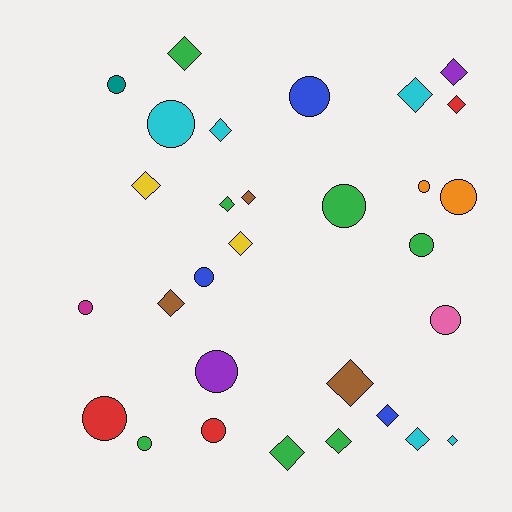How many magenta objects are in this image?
There is 1 magenta object.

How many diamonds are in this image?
There are 16 diamonds.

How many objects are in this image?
There are 30 objects.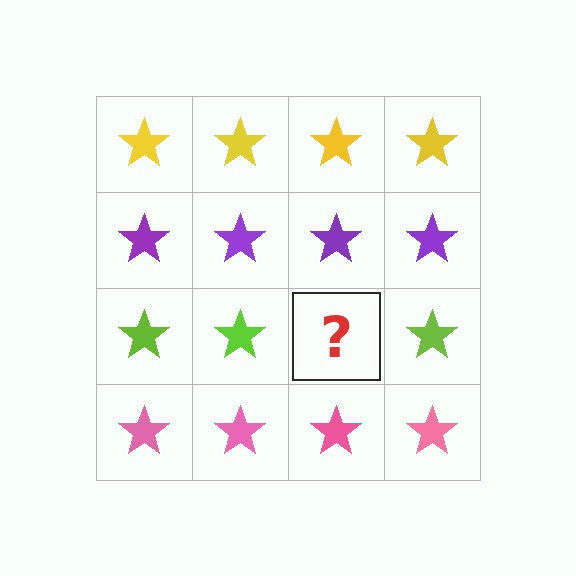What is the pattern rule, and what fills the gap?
The rule is that each row has a consistent color. The gap should be filled with a lime star.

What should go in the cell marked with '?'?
The missing cell should contain a lime star.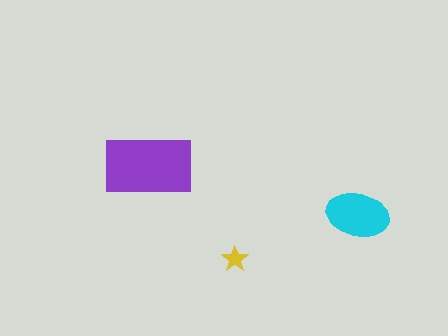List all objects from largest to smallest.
The purple rectangle, the cyan ellipse, the yellow star.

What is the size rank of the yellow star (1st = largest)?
3rd.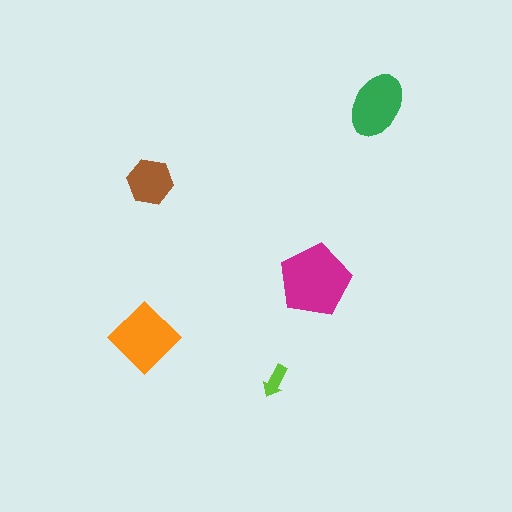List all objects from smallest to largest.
The lime arrow, the brown hexagon, the green ellipse, the orange diamond, the magenta pentagon.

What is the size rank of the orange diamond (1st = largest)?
2nd.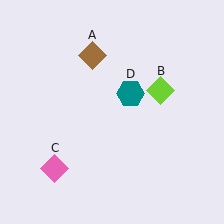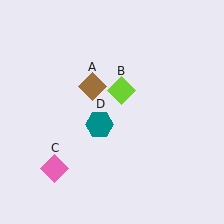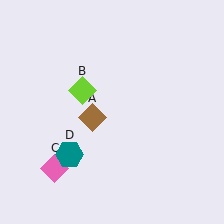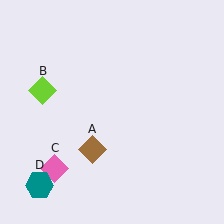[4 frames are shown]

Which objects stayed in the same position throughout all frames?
Pink diamond (object C) remained stationary.